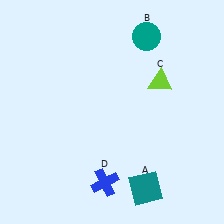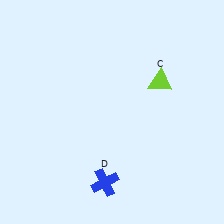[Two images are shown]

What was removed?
The teal circle (B), the teal square (A) were removed in Image 2.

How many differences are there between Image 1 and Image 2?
There are 2 differences between the two images.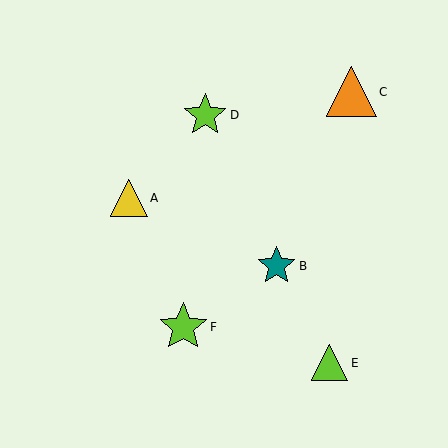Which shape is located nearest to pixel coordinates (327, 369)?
The lime triangle (labeled E) at (330, 363) is nearest to that location.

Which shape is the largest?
The orange triangle (labeled C) is the largest.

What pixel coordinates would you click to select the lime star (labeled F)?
Click at (183, 327) to select the lime star F.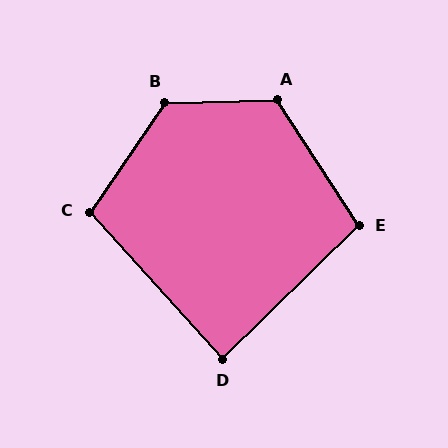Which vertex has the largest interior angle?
B, at approximately 126 degrees.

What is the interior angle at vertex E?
Approximately 101 degrees (obtuse).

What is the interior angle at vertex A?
Approximately 122 degrees (obtuse).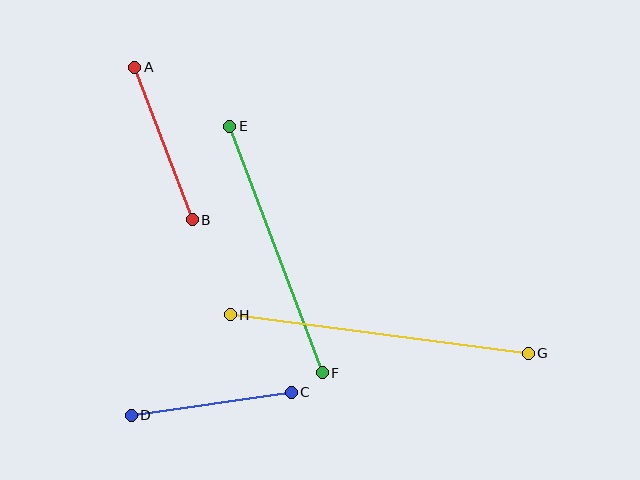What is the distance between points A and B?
The distance is approximately 163 pixels.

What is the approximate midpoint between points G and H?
The midpoint is at approximately (379, 334) pixels.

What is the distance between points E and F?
The distance is approximately 263 pixels.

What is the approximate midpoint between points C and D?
The midpoint is at approximately (211, 404) pixels.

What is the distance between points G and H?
The distance is approximately 300 pixels.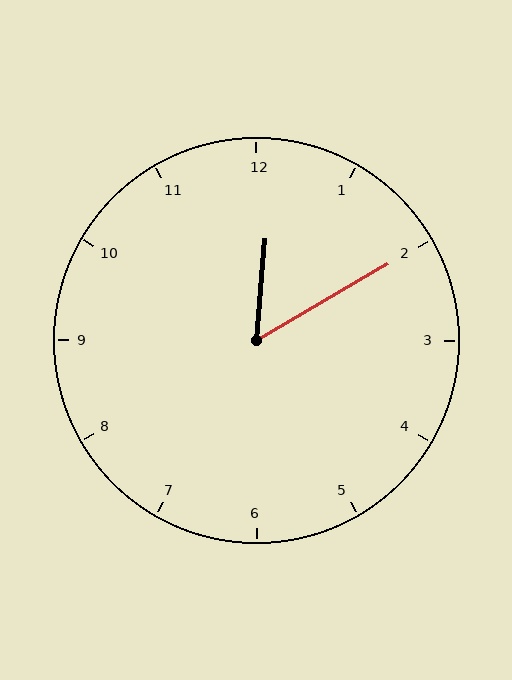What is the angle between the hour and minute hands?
Approximately 55 degrees.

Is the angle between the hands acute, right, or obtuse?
It is acute.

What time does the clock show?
12:10.